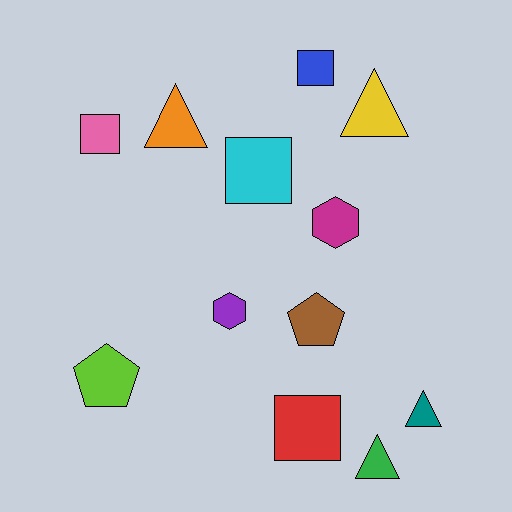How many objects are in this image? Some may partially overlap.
There are 12 objects.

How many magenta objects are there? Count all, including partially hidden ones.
There is 1 magenta object.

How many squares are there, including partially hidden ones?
There are 4 squares.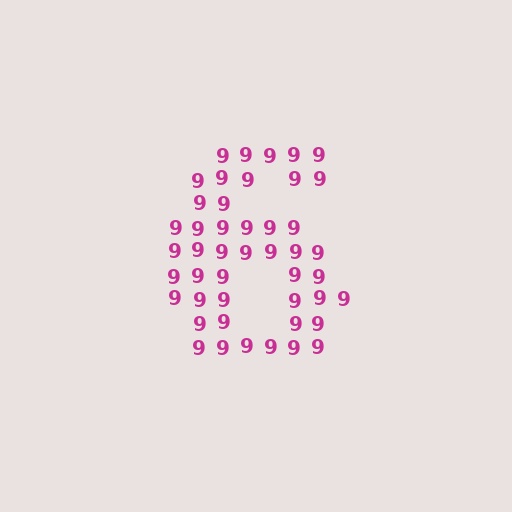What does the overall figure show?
The overall figure shows the digit 6.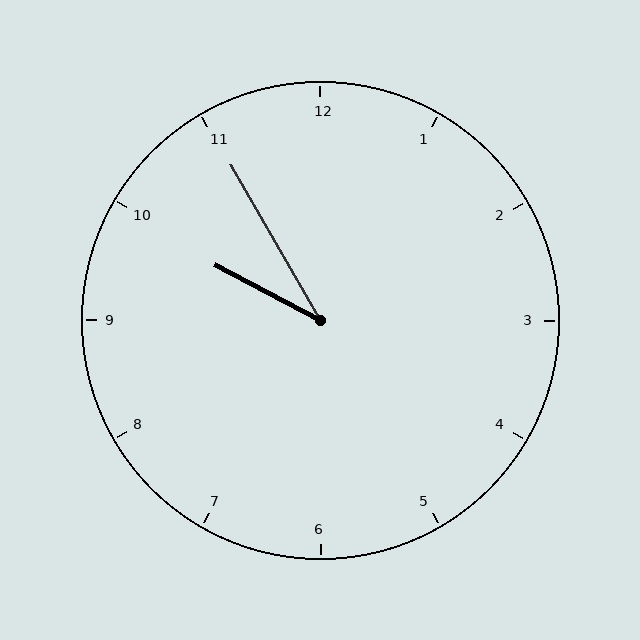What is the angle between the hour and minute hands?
Approximately 32 degrees.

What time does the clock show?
9:55.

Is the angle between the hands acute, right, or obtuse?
It is acute.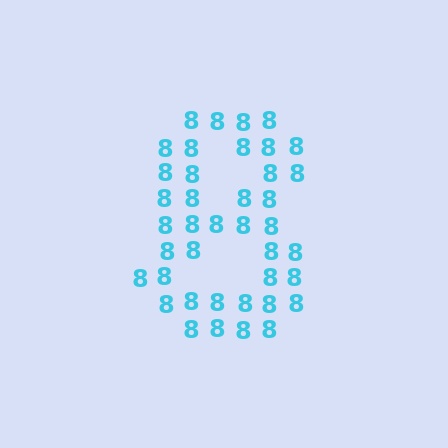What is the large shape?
The large shape is the digit 8.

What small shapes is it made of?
It is made of small digit 8's.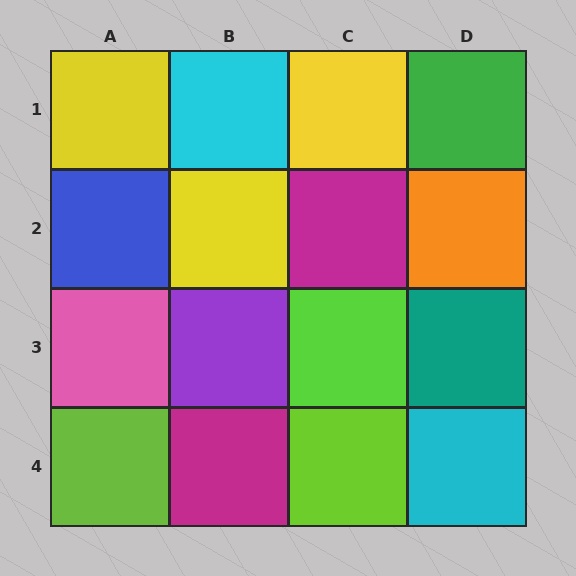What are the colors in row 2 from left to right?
Blue, yellow, magenta, orange.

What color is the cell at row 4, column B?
Magenta.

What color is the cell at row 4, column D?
Cyan.